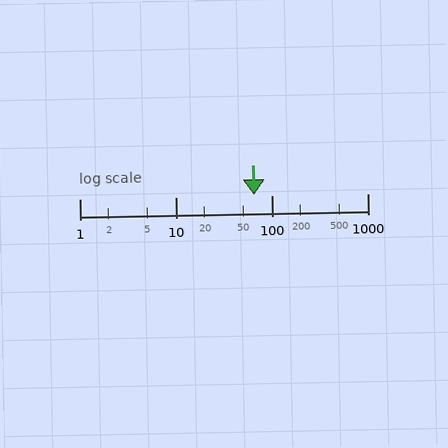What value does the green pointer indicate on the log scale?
The pointer indicates approximately 65.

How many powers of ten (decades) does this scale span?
The scale spans 3 decades, from 1 to 1000.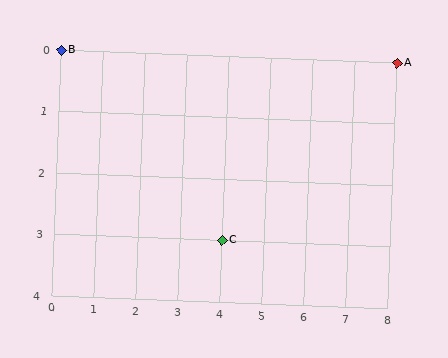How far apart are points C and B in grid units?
Points C and B are 4 columns and 3 rows apart (about 5.0 grid units diagonally).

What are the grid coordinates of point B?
Point B is at grid coordinates (0, 0).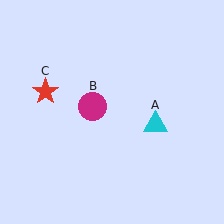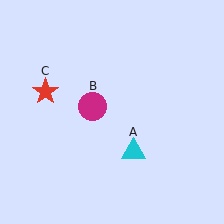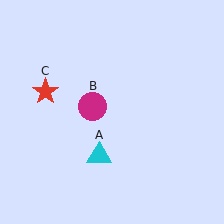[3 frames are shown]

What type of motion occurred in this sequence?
The cyan triangle (object A) rotated clockwise around the center of the scene.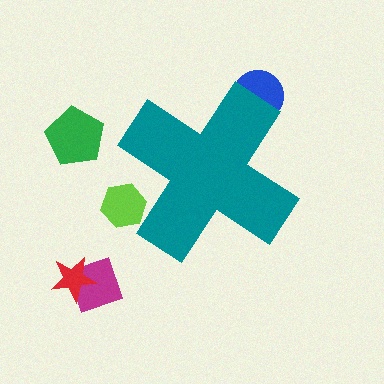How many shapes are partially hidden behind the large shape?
2 shapes are partially hidden.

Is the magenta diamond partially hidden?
No, the magenta diamond is fully visible.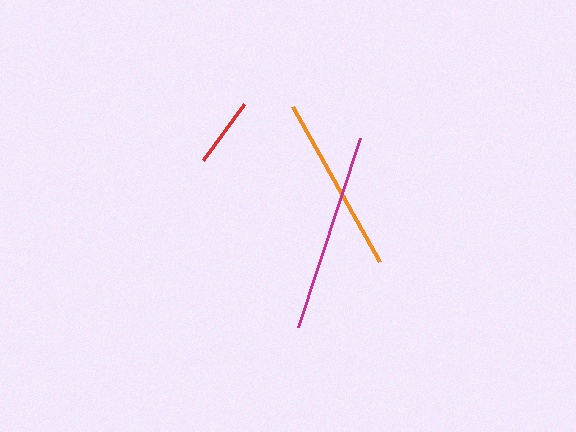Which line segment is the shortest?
The red line is the shortest at approximately 69 pixels.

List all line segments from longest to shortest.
From longest to shortest: magenta, orange, red.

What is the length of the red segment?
The red segment is approximately 69 pixels long.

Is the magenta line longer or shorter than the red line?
The magenta line is longer than the red line.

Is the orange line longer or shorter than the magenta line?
The magenta line is longer than the orange line.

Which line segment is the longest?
The magenta line is the longest at approximately 199 pixels.